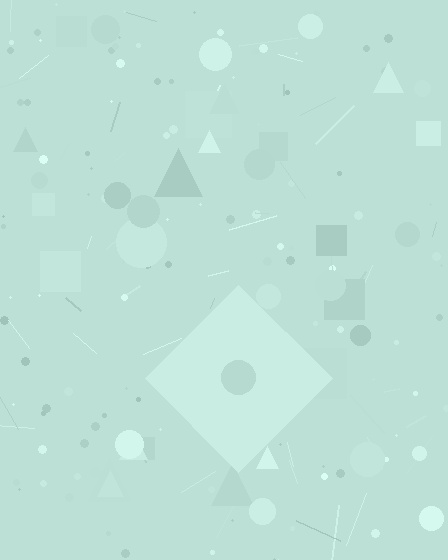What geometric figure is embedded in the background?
A diamond is embedded in the background.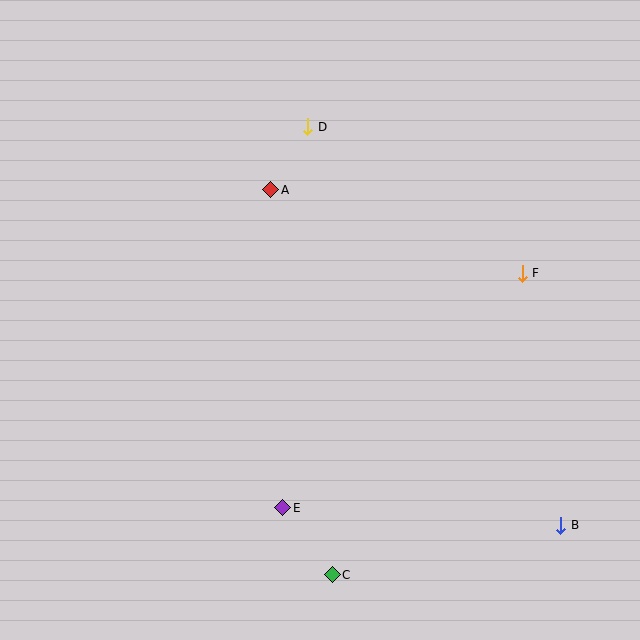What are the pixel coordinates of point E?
Point E is at (283, 508).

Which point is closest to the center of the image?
Point A at (271, 190) is closest to the center.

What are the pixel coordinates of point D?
Point D is at (308, 127).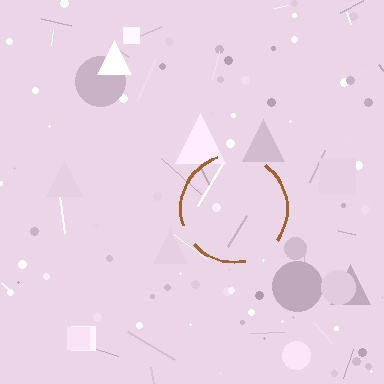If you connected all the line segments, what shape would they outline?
They would outline a circle.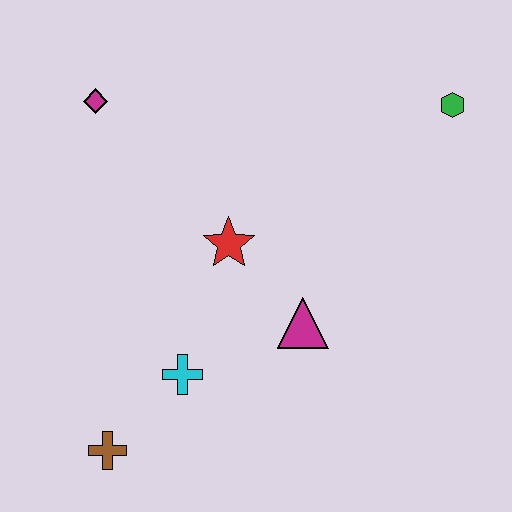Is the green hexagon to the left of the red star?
No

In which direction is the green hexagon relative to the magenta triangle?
The green hexagon is above the magenta triangle.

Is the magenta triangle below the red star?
Yes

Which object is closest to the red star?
The magenta triangle is closest to the red star.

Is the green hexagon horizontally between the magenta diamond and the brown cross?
No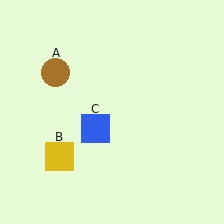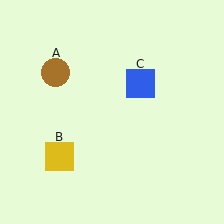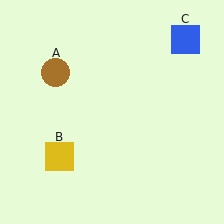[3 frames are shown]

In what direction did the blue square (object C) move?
The blue square (object C) moved up and to the right.